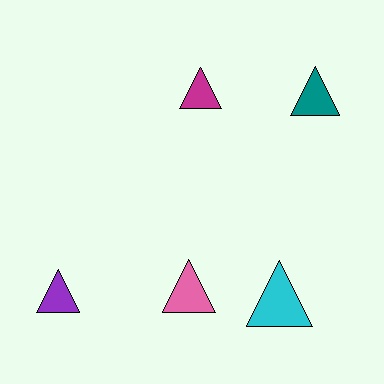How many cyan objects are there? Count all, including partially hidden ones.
There is 1 cyan object.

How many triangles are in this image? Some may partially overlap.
There are 5 triangles.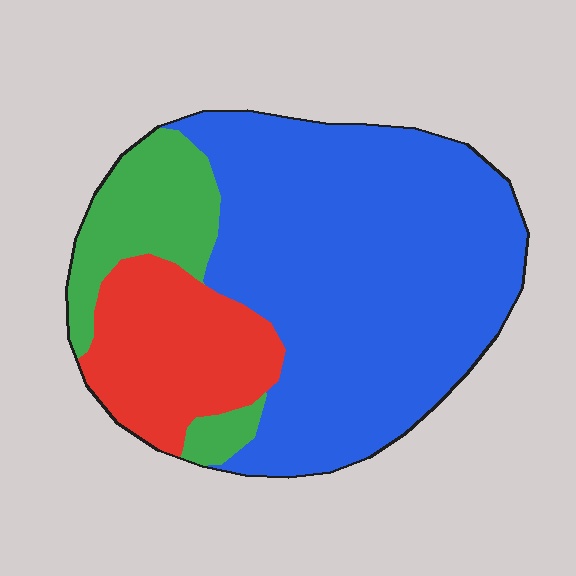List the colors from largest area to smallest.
From largest to smallest: blue, red, green.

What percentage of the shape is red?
Red covers 20% of the shape.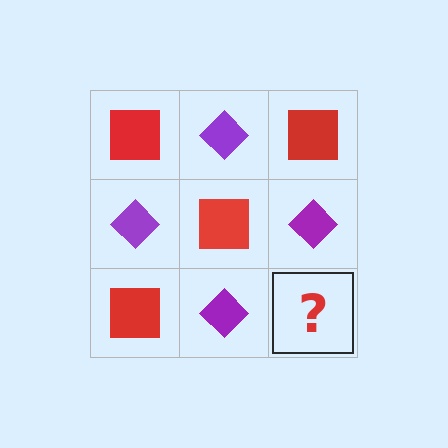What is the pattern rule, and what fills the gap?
The rule is that it alternates red square and purple diamond in a checkerboard pattern. The gap should be filled with a red square.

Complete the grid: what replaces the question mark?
The question mark should be replaced with a red square.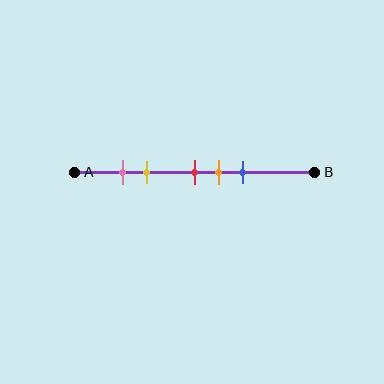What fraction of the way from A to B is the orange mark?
The orange mark is approximately 60% (0.6) of the way from A to B.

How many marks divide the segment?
There are 5 marks dividing the segment.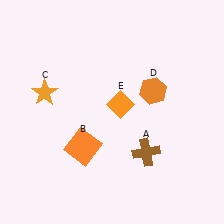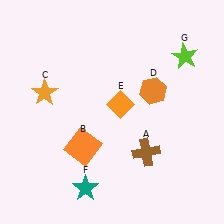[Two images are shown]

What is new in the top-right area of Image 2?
A lime star (G) was added in the top-right area of Image 2.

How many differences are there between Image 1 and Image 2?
There are 2 differences between the two images.